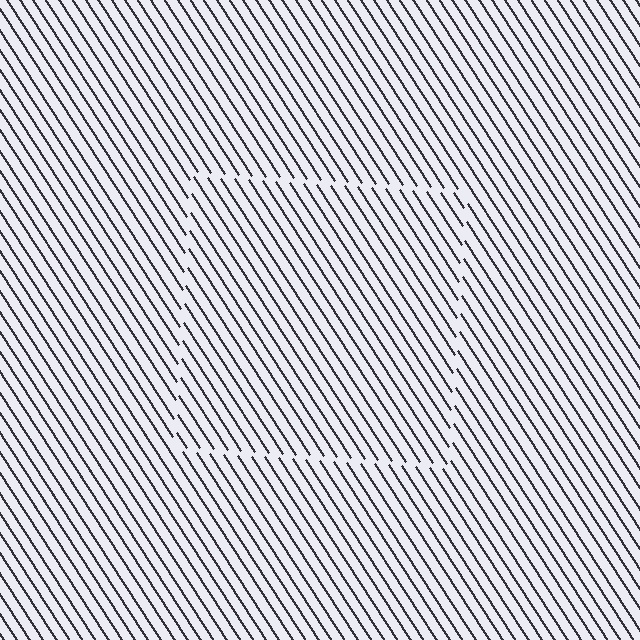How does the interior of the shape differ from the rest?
The interior of the shape contains the same grating, shifted by half a period — the contour is defined by the phase discontinuity where line-ends from the inner and outer gratings abut.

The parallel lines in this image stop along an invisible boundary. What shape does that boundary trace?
An illusory square. The interior of the shape contains the same grating, shifted by half a period — the contour is defined by the phase discontinuity where line-ends from the inner and outer gratings abut.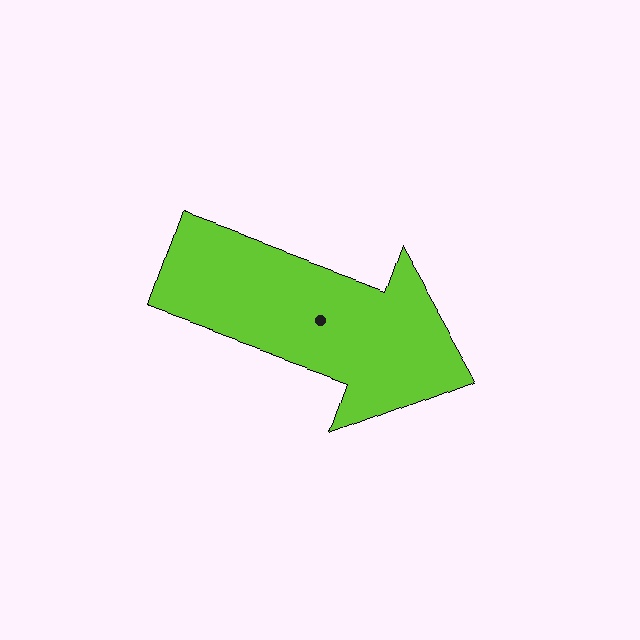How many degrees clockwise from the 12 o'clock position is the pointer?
Approximately 110 degrees.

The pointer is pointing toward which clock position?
Roughly 4 o'clock.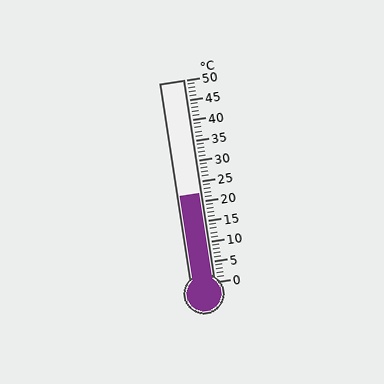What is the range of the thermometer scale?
The thermometer scale ranges from 0°C to 50°C.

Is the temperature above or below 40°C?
The temperature is below 40°C.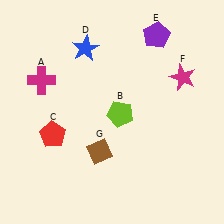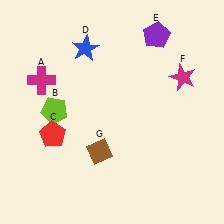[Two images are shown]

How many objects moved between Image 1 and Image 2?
1 object moved between the two images.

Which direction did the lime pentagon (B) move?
The lime pentagon (B) moved left.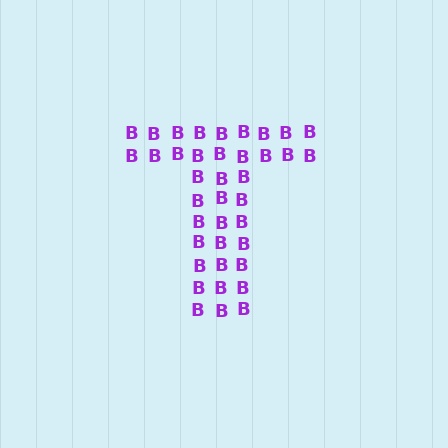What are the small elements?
The small elements are letter B's.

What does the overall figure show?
The overall figure shows the letter T.